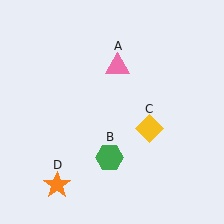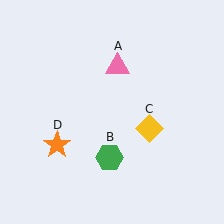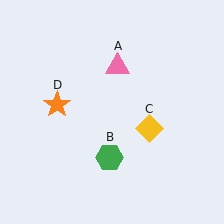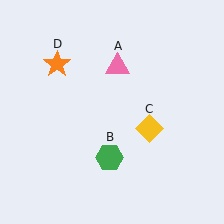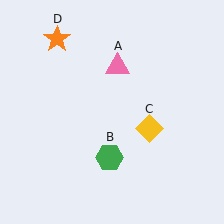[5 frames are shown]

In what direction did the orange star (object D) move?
The orange star (object D) moved up.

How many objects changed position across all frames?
1 object changed position: orange star (object D).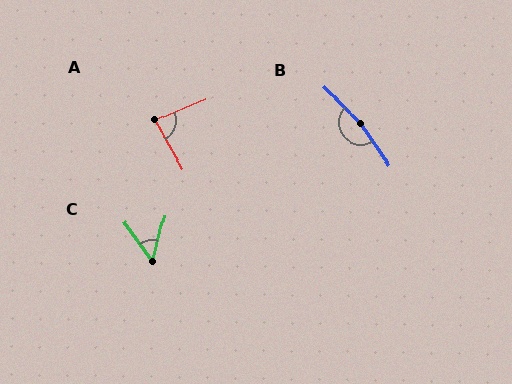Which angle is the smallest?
C, at approximately 49 degrees.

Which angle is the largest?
B, at approximately 168 degrees.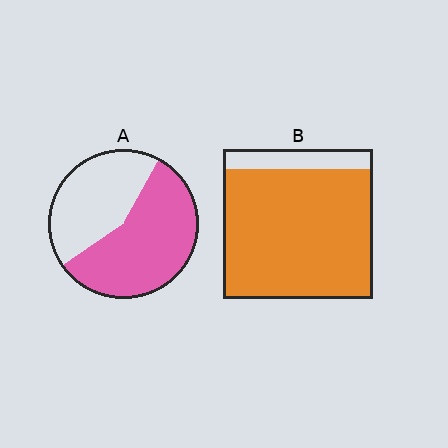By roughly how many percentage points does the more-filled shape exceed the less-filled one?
By roughly 30 percentage points (B over A).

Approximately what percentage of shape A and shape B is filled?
A is approximately 60% and B is approximately 85%.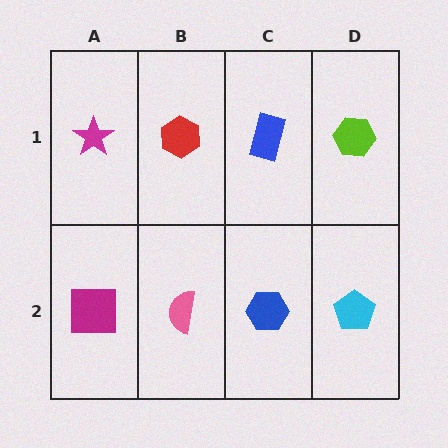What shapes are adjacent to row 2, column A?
A magenta star (row 1, column A), a pink semicircle (row 2, column B).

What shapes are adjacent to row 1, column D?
A cyan pentagon (row 2, column D), a blue rectangle (row 1, column C).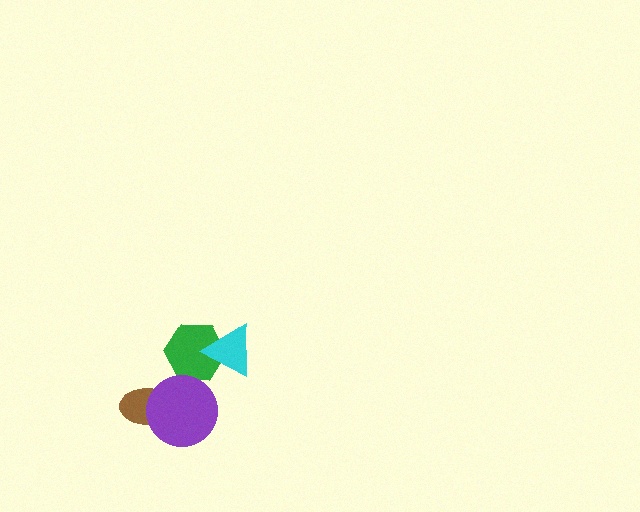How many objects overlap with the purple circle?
2 objects overlap with the purple circle.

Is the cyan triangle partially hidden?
No, no other shape covers it.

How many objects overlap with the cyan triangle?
1 object overlaps with the cyan triangle.